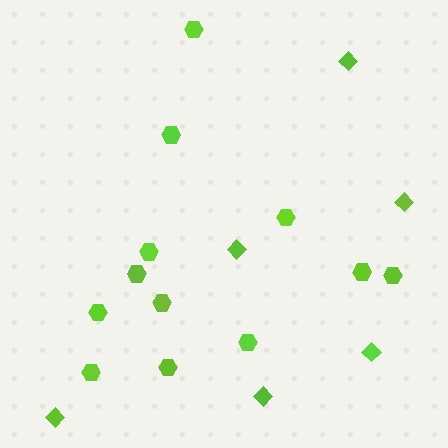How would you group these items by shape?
There are 2 groups: one group of hexagons (12) and one group of diamonds (6).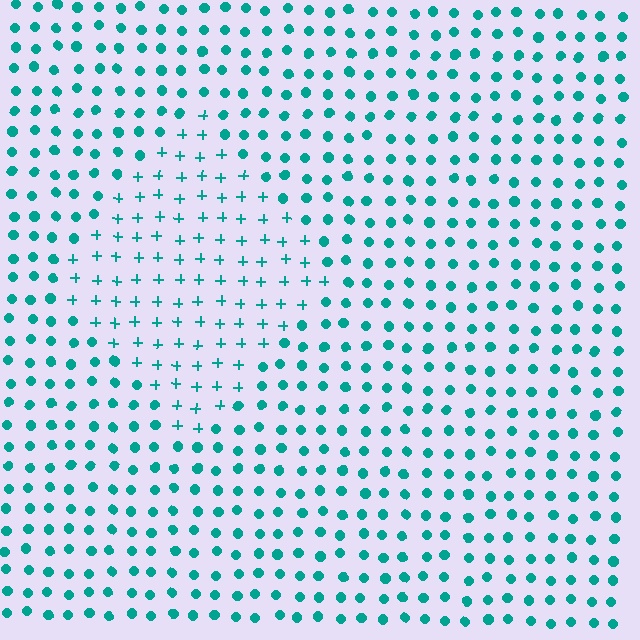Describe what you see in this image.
The image is filled with small teal elements arranged in a uniform grid. A diamond-shaped region contains plus signs, while the surrounding area contains circles. The boundary is defined purely by the change in element shape.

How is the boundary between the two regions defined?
The boundary is defined by a change in element shape: plus signs inside vs. circles outside. All elements share the same color and spacing.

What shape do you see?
I see a diamond.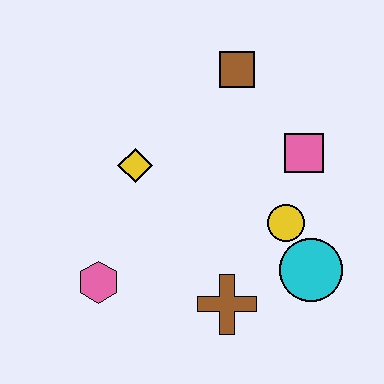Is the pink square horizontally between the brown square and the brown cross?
No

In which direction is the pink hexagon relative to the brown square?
The pink hexagon is below the brown square.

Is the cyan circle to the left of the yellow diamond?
No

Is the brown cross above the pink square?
No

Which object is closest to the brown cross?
The cyan circle is closest to the brown cross.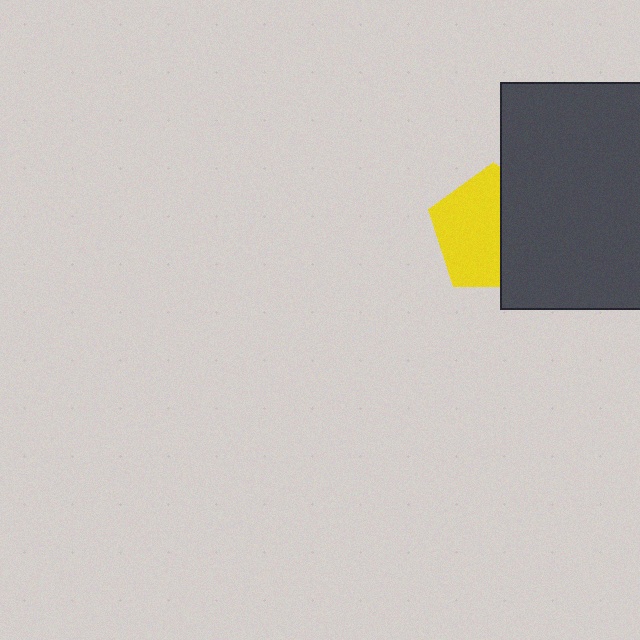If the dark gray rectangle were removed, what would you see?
You would see the complete yellow pentagon.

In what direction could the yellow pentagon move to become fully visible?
The yellow pentagon could move left. That would shift it out from behind the dark gray rectangle entirely.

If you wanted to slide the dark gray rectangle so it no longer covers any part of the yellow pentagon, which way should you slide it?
Slide it right — that is the most direct way to separate the two shapes.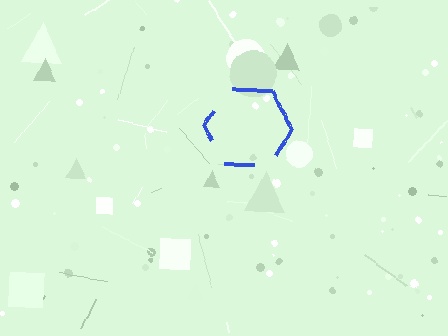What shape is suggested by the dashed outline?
The dashed outline suggests a hexagon.